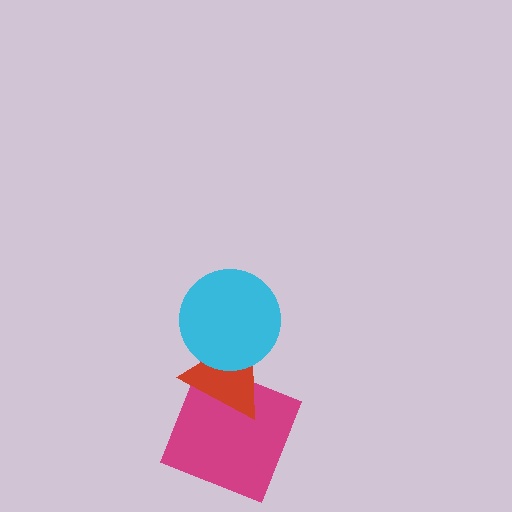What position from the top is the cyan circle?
The cyan circle is 1st from the top.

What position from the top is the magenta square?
The magenta square is 3rd from the top.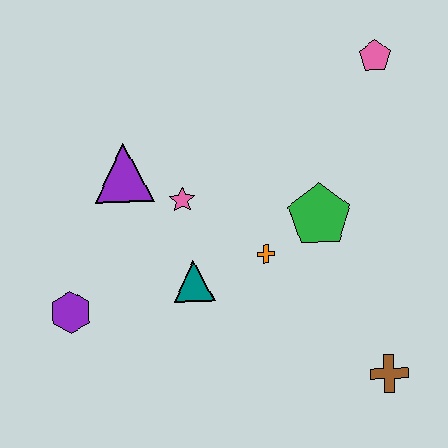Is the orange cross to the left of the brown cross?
Yes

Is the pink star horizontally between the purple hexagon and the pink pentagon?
Yes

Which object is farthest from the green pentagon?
The purple hexagon is farthest from the green pentagon.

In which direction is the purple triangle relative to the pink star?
The purple triangle is to the left of the pink star.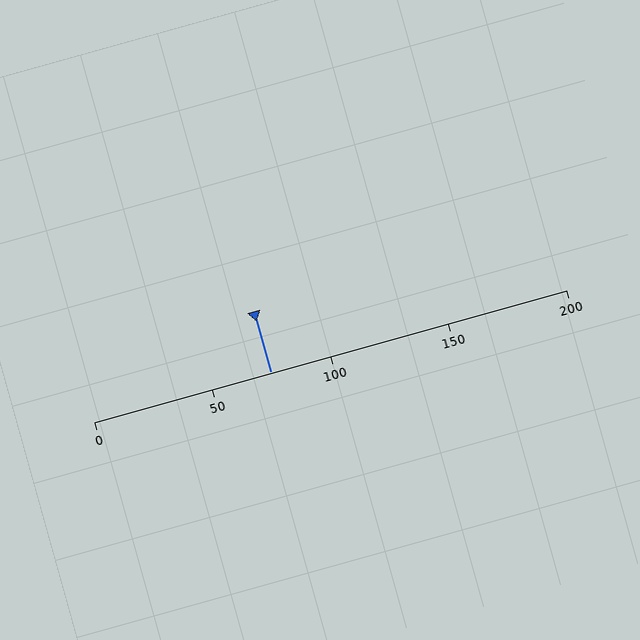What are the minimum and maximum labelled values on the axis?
The axis runs from 0 to 200.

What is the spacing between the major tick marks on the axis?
The major ticks are spaced 50 apart.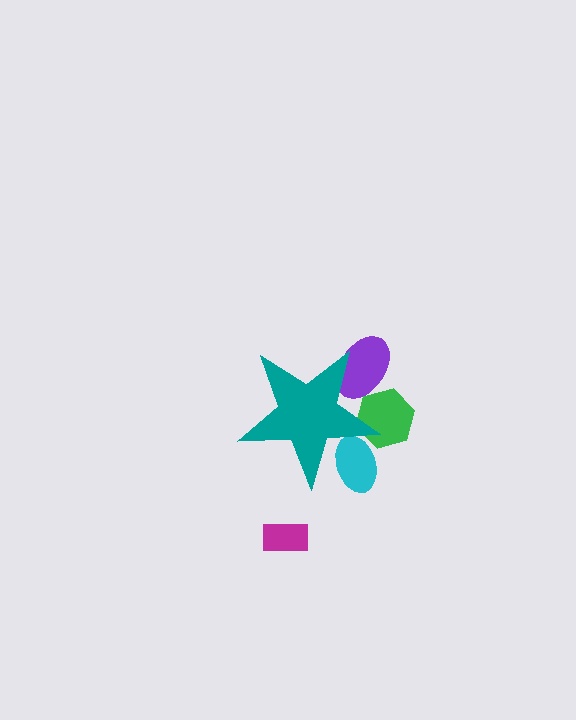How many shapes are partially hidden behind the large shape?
3 shapes are partially hidden.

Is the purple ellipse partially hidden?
Yes, the purple ellipse is partially hidden behind the teal star.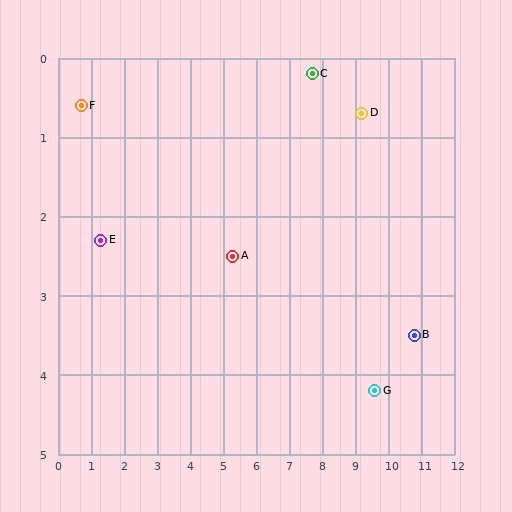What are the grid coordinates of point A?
Point A is at approximately (5.3, 2.5).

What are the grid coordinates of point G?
Point G is at approximately (9.6, 4.2).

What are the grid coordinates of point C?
Point C is at approximately (7.7, 0.2).